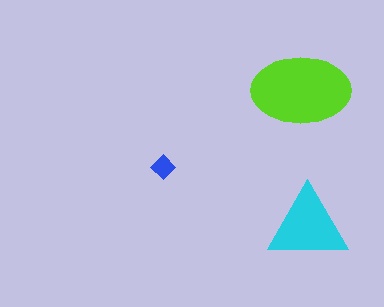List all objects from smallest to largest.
The blue diamond, the cyan triangle, the lime ellipse.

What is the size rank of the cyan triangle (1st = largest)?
2nd.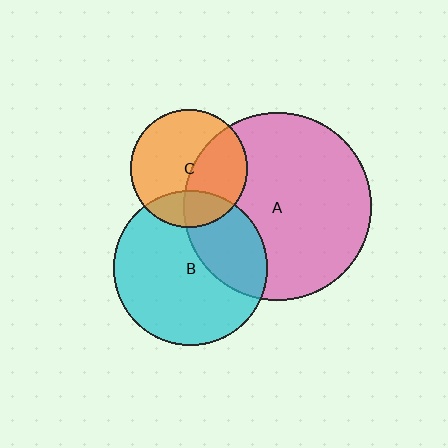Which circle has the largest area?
Circle A (pink).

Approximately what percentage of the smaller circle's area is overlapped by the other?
Approximately 30%.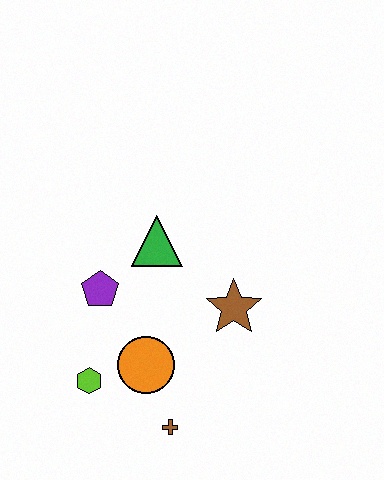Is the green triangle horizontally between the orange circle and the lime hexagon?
No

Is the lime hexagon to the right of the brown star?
No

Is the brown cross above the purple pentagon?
No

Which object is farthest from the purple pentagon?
The brown cross is farthest from the purple pentagon.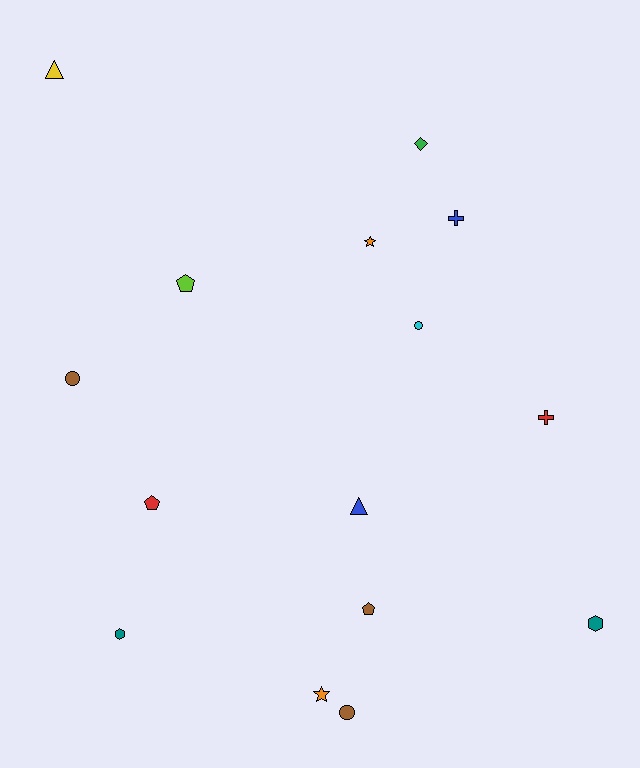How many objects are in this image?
There are 15 objects.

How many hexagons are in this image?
There are 2 hexagons.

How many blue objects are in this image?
There are 2 blue objects.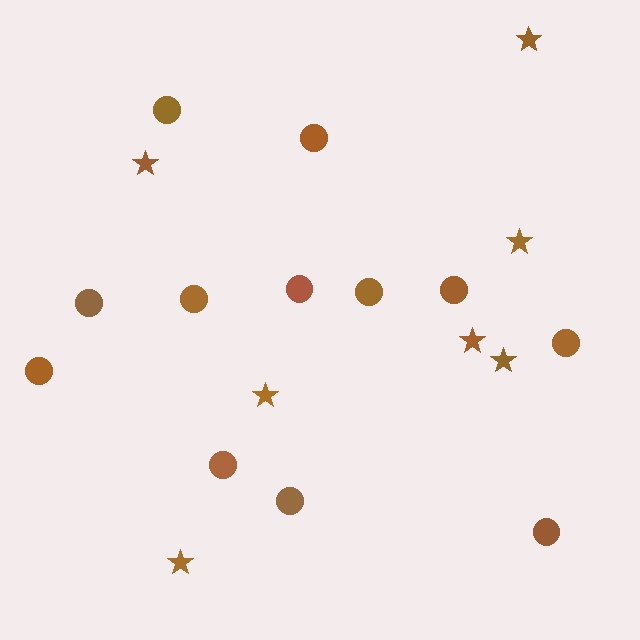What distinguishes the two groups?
There are 2 groups: one group of circles (12) and one group of stars (7).